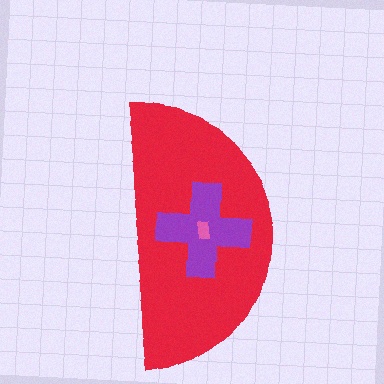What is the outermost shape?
The red semicircle.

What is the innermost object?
The pink rectangle.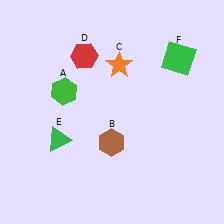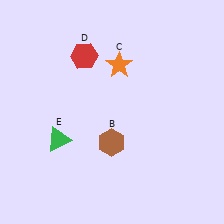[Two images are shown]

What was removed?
The green square (F), the green hexagon (A) were removed in Image 2.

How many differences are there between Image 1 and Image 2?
There are 2 differences between the two images.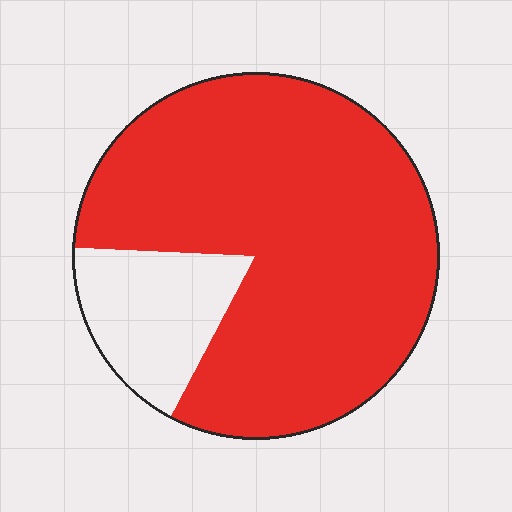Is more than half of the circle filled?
Yes.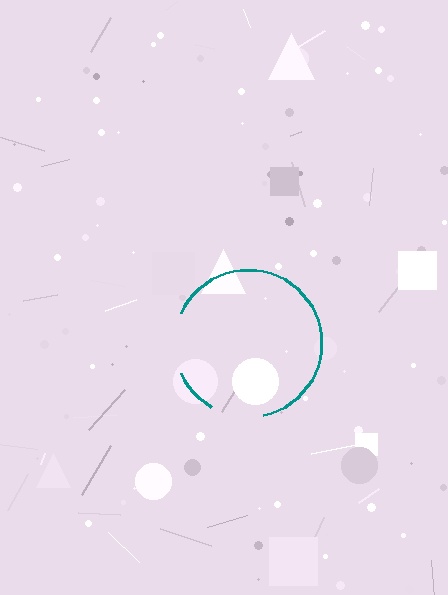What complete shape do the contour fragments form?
The contour fragments form a circle.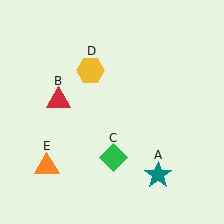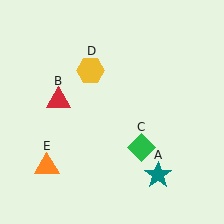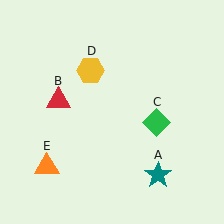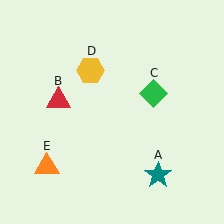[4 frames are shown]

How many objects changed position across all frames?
1 object changed position: green diamond (object C).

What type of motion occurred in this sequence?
The green diamond (object C) rotated counterclockwise around the center of the scene.